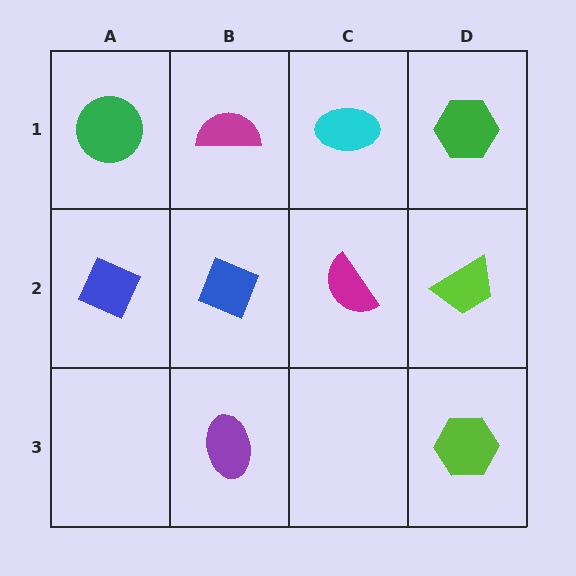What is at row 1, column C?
A cyan ellipse.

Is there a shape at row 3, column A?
No, that cell is empty.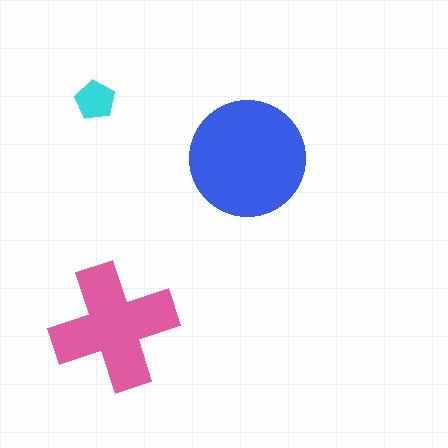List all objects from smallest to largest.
The cyan pentagon, the pink cross, the blue circle.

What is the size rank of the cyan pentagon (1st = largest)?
3rd.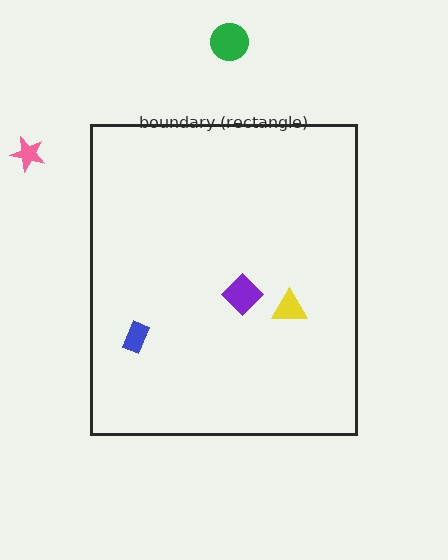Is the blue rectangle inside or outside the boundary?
Inside.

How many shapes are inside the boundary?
3 inside, 2 outside.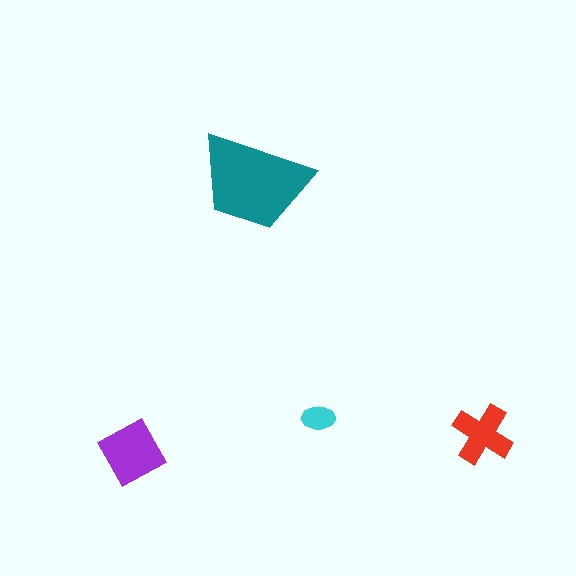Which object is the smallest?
The cyan ellipse.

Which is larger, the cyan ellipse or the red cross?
The red cross.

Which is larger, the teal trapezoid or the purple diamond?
The teal trapezoid.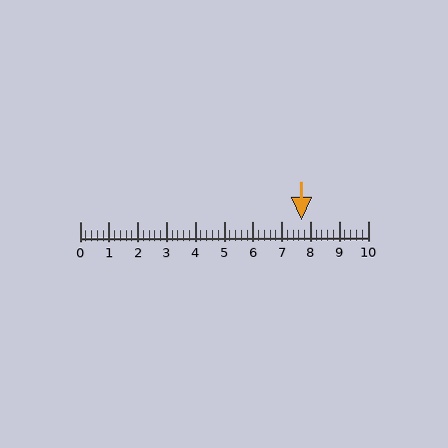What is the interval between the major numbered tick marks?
The major tick marks are spaced 1 units apart.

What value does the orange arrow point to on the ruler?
The orange arrow points to approximately 7.7.